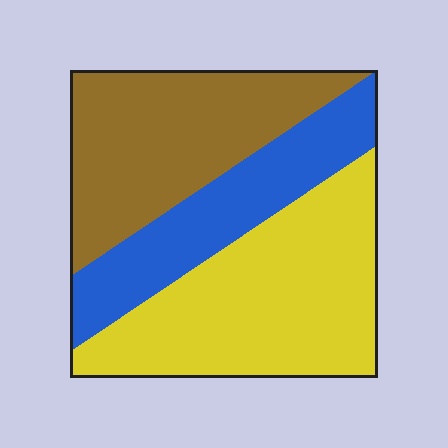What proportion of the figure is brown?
Brown takes up about one third (1/3) of the figure.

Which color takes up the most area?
Yellow, at roughly 40%.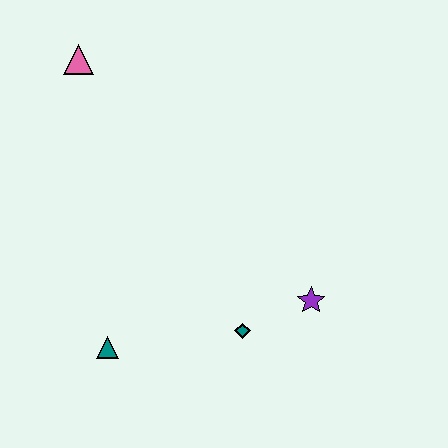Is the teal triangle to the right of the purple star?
No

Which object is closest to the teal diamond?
The purple star is closest to the teal diamond.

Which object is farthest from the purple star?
The pink triangle is farthest from the purple star.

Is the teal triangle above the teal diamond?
No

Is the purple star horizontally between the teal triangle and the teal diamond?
No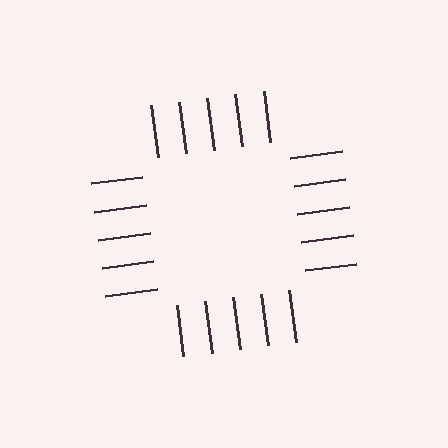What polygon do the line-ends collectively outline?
An illusory square — the line segments terminate on its edges but no continuous stroke is drawn.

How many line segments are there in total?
20 — 5 along each of the 4 edges.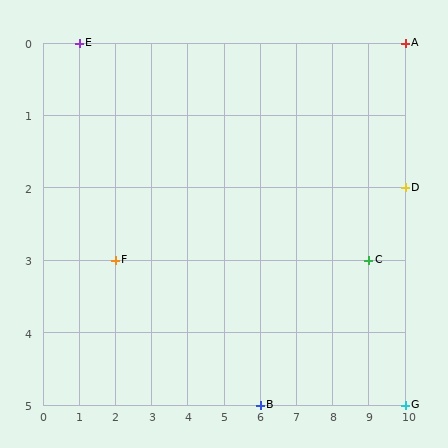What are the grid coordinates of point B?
Point B is at grid coordinates (6, 5).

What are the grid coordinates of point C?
Point C is at grid coordinates (9, 3).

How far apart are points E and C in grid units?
Points E and C are 8 columns and 3 rows apart (about 8.5 grid units diagonally).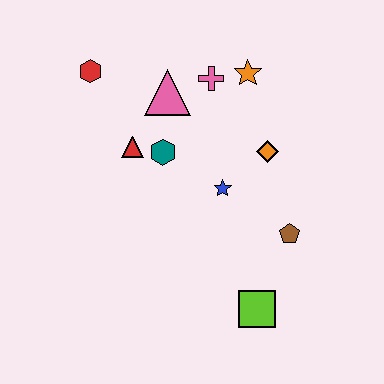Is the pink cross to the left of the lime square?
Yes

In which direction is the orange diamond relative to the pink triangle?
The orange diamond is to the right of the pink triangle.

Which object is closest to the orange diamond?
The blue star is closest to the orange diamond.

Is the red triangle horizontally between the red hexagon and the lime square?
Yes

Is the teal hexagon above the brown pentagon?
Yes